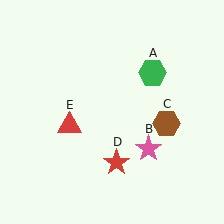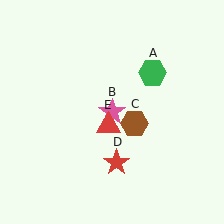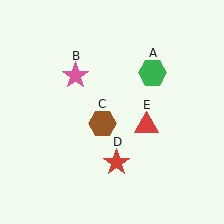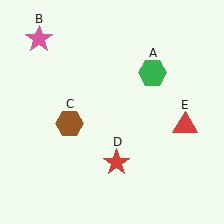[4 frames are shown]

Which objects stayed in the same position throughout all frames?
Green hexagon (object A) and red star (object D) remained stationary.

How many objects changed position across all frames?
3 objects changed position: pink star (object B), brown hexagon (object C), red triangle (object E).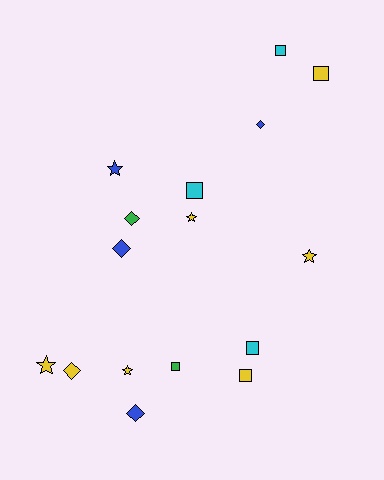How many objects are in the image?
There are 16 objects.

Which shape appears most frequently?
Square, with 6 objects.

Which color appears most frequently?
Yellow, with 7 objects.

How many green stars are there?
There are no green stars.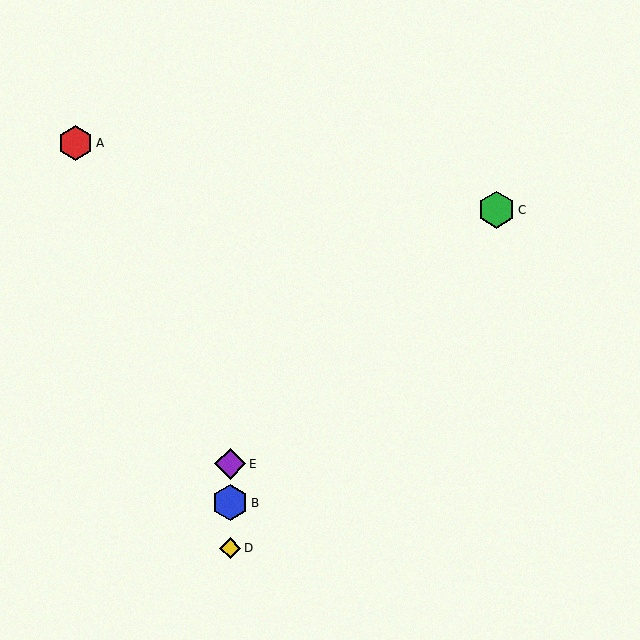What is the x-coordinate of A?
Object A is at x≈75.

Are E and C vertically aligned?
No, E is at x≈230 and C is at x≈497.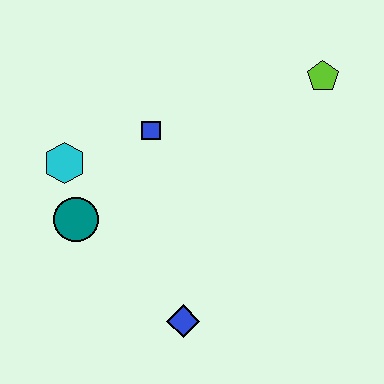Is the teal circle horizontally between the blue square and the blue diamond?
No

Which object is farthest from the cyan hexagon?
The lime pentagon is farthest from the cyan hexagon.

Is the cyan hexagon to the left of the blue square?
Yes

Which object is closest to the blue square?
The cyan hexagon is closest to the blue square.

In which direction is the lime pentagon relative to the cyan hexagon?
The lime pentagon is to the right of the cyan hexagon.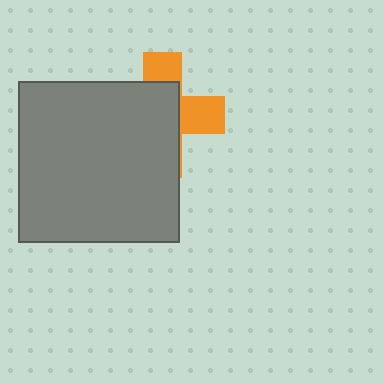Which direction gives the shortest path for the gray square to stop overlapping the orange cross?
Moving left gives the shortest separation.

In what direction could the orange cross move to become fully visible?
The orange cross could move right. That would shift it out from behind the gray square entirely.